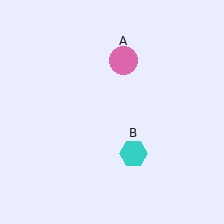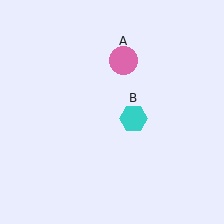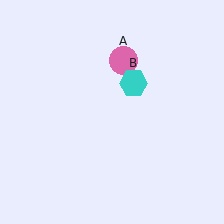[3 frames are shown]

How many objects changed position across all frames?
1 object changed position: cyan hexagon (object B).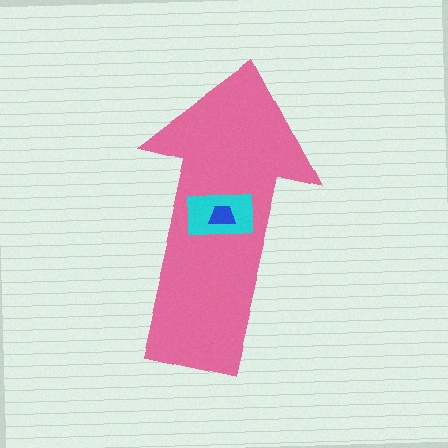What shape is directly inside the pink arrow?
The cyan rectangle.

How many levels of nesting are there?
3.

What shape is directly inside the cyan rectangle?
The blue trapezoid.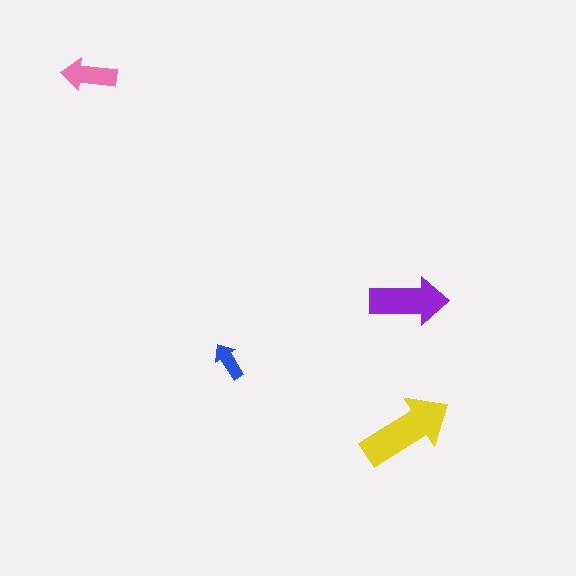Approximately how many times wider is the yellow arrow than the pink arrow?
About 1.5 times wider.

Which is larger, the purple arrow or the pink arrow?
The purple one.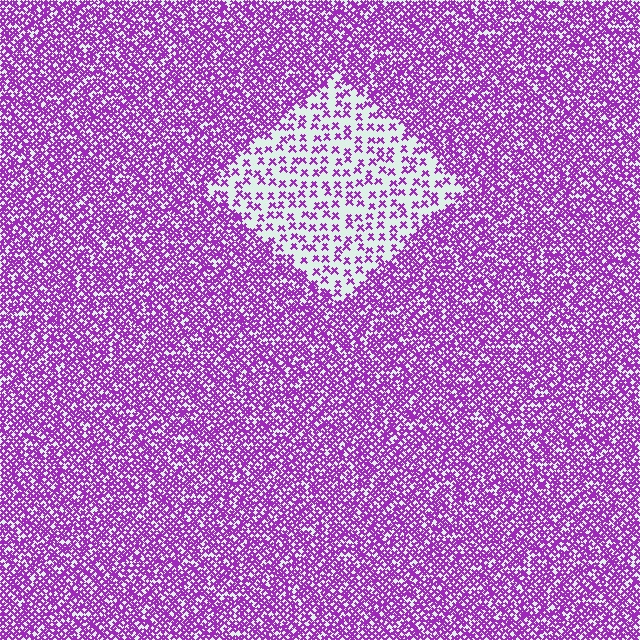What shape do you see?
I see a diamond.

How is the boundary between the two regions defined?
The boundary is defined by a change in element density (approximately 2.9x ratio). All elements are the same color, size, and shape.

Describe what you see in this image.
The image contains small purple elements arranged at two different densities. A diamond-shaped region is visible where the elements are less densely packed than the surrounding area.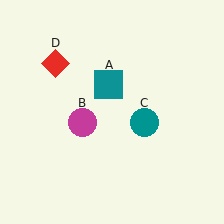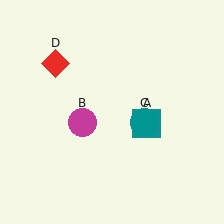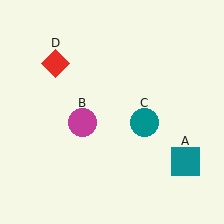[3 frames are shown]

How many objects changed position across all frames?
1 object changed position: teal square (object A).